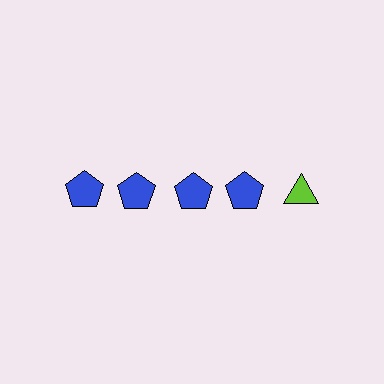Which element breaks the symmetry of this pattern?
The lime triangle in the top row, rightmost column breaks the symmetry. All other shapes are blue pentagons.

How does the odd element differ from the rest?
It differs in both color (lime instead of blue) and shape (triangle instead of pentagon).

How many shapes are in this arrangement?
There are 5 shapes arranged in a grid pattern.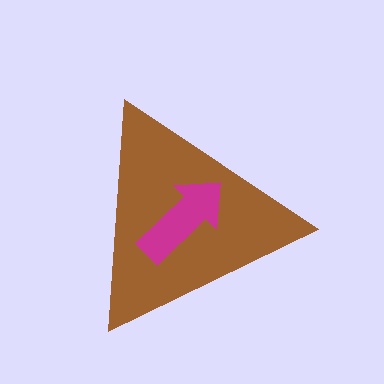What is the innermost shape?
The magenta arrow.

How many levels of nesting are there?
2.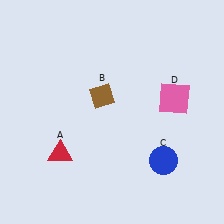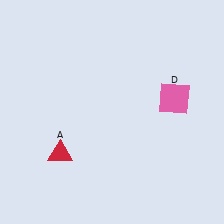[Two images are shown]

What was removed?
The brown diamond (B), the blue circle (C) were removed in Image 2.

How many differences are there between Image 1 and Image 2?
There are 2 differences between the two images.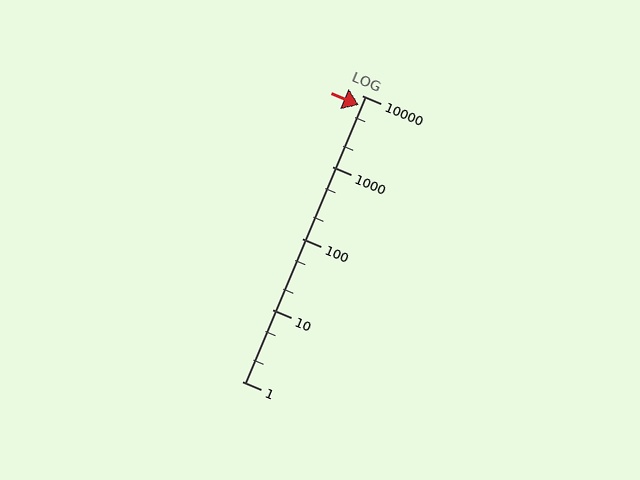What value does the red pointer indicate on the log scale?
The pointer indicates approximately 7400.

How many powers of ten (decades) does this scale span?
The scale spans 4 decades, from 1 to 10000.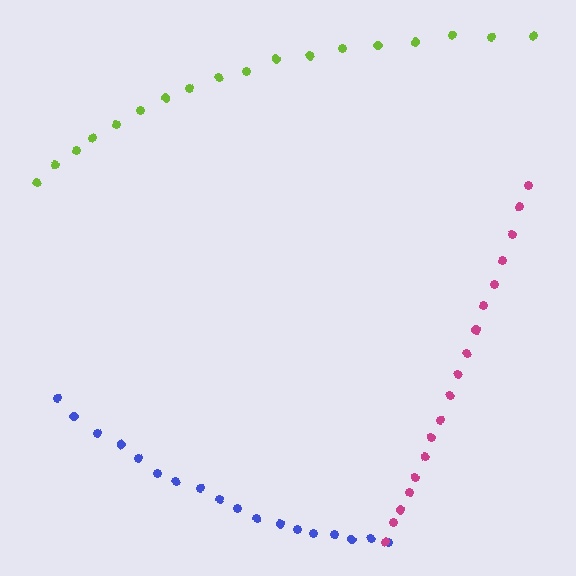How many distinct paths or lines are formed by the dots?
There are 3 distinct paths.